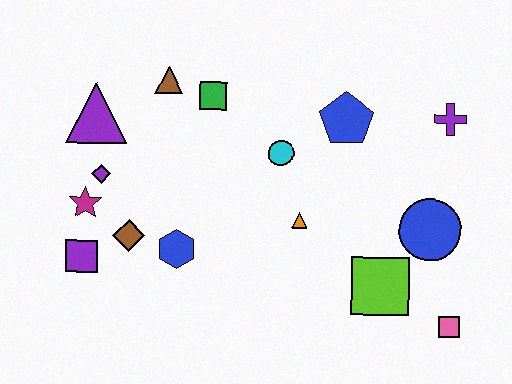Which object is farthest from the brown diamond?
The purple cross is farthest from the brown diamond.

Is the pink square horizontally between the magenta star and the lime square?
No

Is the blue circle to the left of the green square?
No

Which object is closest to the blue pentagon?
The cyan circle is closest to the blue pentagon.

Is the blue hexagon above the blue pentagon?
No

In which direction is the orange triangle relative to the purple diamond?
The orange triangle is to the right of the purple diamond.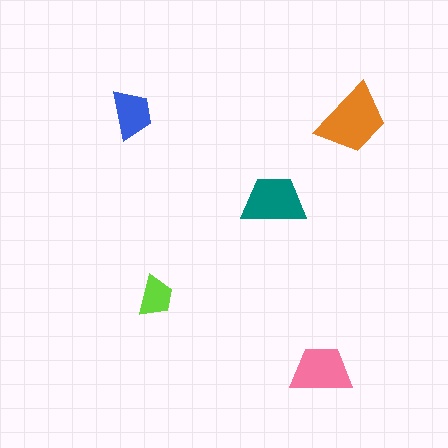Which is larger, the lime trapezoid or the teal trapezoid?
The teal one.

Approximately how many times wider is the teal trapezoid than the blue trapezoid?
About 1.5 times wider.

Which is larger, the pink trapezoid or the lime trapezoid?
The pink one.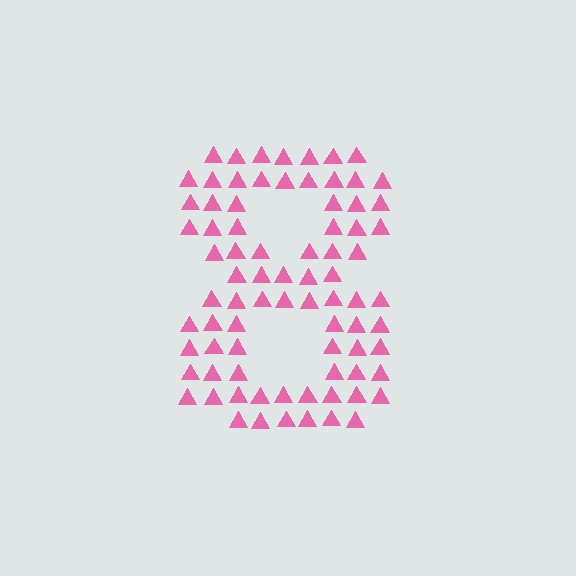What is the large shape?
The large shape is the digit 8.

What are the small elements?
The small elements are triangles.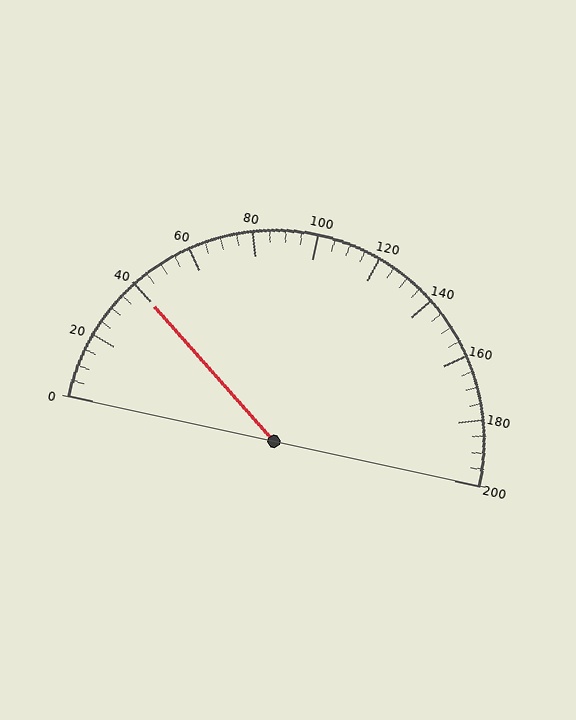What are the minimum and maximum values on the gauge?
The gauge ranges from 0 to 200.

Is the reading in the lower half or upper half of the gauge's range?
The reading is in the lower half of the range (0 to 200).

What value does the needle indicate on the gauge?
The needle indicates approximately 40.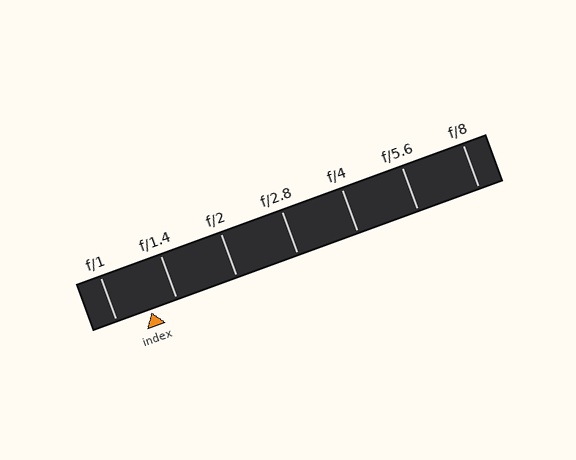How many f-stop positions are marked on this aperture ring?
There are 7 f-stop positions marked.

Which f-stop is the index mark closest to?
The index mark is closest to f/1.4.